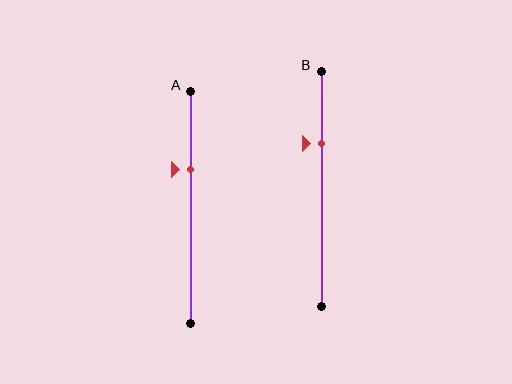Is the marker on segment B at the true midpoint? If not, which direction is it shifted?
No, the marker on segment B is shifted upward by about 19% of the segment length.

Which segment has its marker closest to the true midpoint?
Segment A has its marker closest to the true midpoint.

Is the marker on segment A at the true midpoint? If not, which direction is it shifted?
No, the marker on segment A is shifted upward by about 17% of the segment length.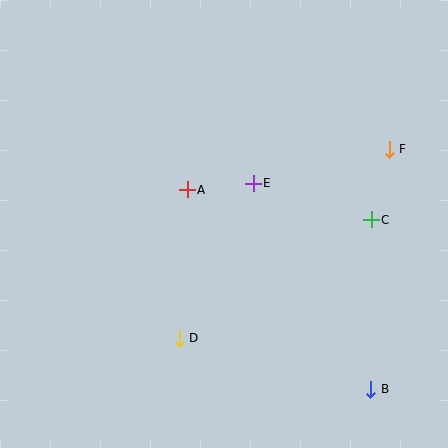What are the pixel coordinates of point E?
Point E is at (253, 183).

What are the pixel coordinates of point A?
Point A is at (187, 190).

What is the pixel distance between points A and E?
The distance between A and E is 66 pixels.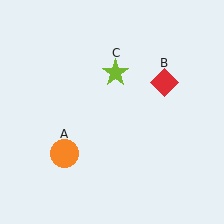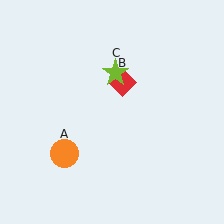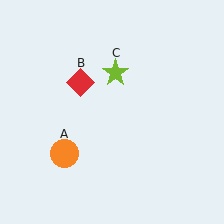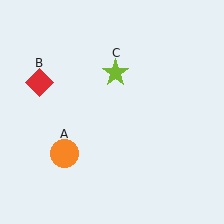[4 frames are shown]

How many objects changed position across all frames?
1 object changed position: red diamond (object B).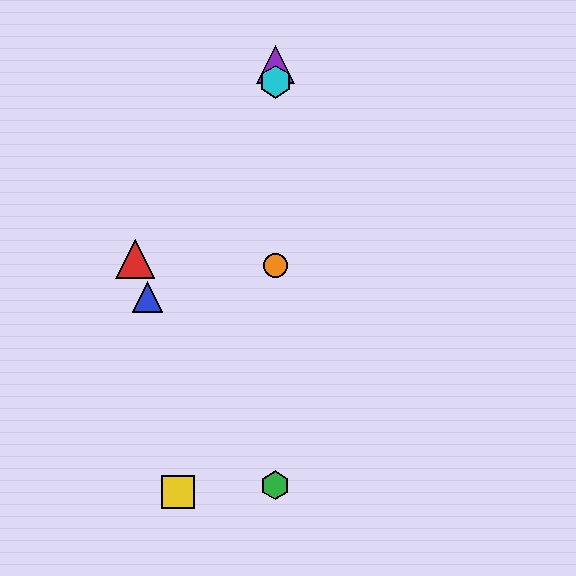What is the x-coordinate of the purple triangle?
The purple triangle is at x≈275.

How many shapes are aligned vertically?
4 shapes (the green hexagon, the purple triangle, the orange circle, the cyan hexagon) are aligned vertically.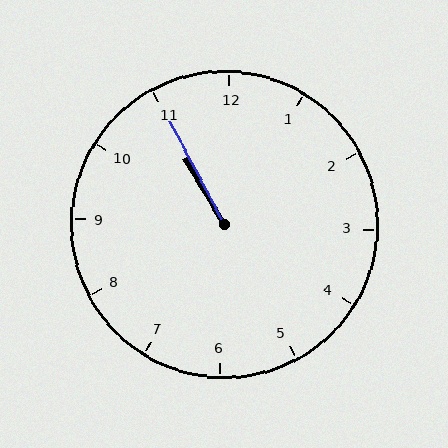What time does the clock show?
10:55.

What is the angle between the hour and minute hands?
Approximately 2 degrees.